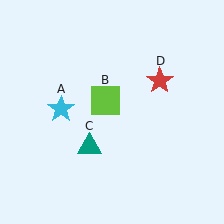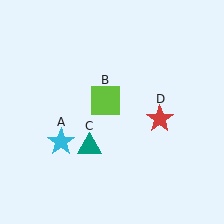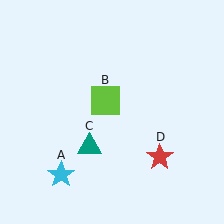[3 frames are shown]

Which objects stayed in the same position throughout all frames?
Lime square (object B) and teal triangle (object C) remained stationary.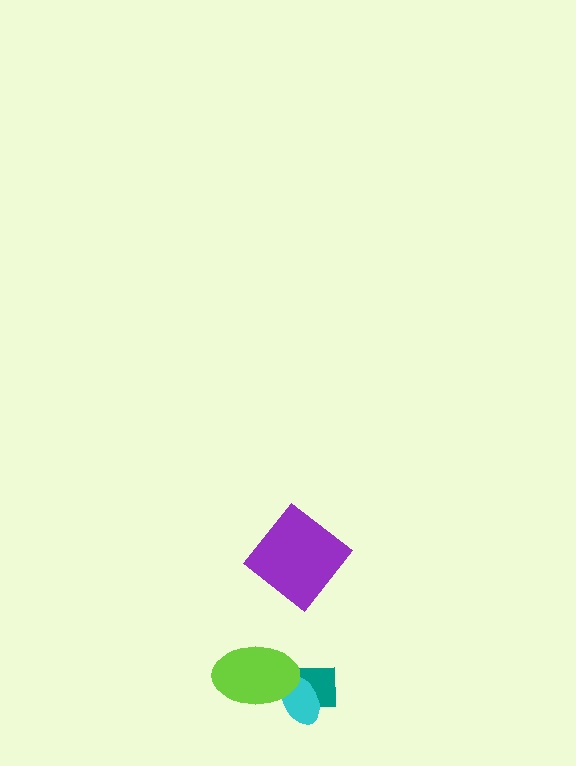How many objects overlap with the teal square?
2 objects overlap with the teal square.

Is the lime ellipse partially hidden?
No, no other shape covers it.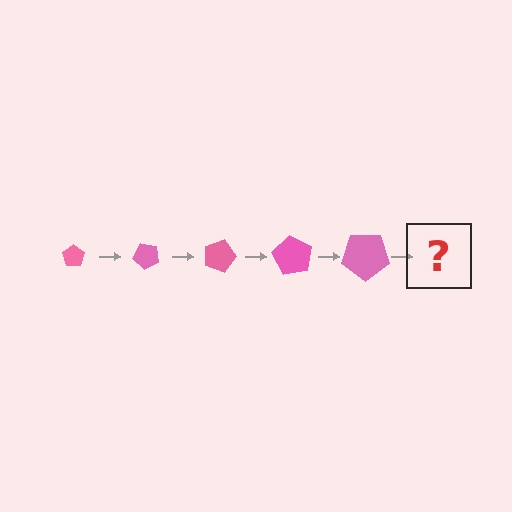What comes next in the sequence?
The next element should be a pentagon, larger than the previous one and rotated 225 degrees from the start.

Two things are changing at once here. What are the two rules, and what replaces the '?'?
The two rules are that the pentagon grows larger each step and it rotates 45 degrees each step. The '?' should be a pentagon, larger than the previous one and rotated 225 degrees from the start.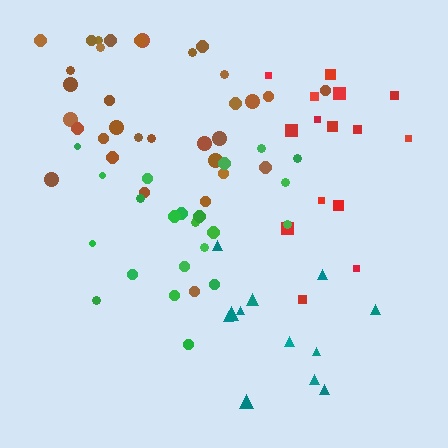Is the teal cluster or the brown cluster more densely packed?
Brown.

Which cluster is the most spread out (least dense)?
Teal.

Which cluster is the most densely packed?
Brown.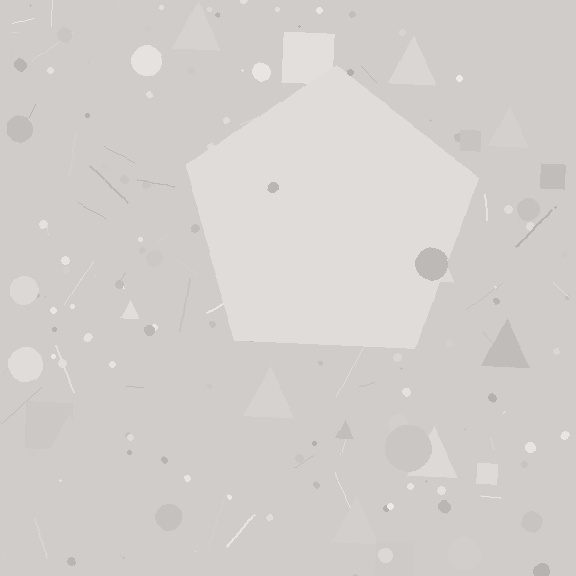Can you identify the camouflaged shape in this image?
The camouflaged shape is a pentagon.